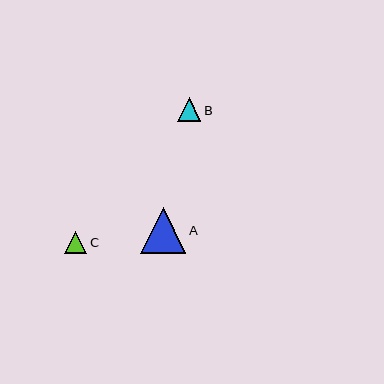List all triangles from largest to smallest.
From largest to smallest: A, B, C.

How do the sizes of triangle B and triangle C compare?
Triangle B and triangle C are approximately the same size.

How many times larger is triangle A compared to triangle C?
Triangle A is approximately 2.1 times the size of triangle C.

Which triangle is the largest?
Triangle A is the largest with a size of approximately 45 pixels.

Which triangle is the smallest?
Triangle C is the smallest with a size of approximately 22 pixels.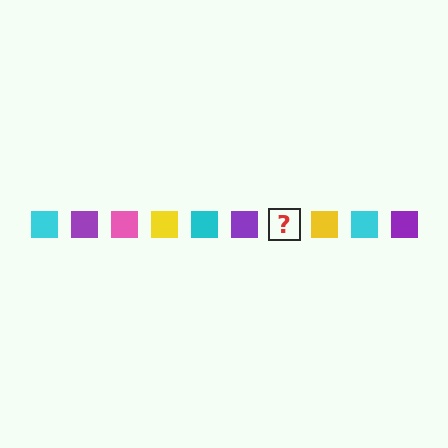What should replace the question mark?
The question mark should be replaced with a pink square.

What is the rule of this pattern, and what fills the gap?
The rule is that the pattern cycles through cyan, purple, pink, yellow squares. The gap should be filled with a pink square.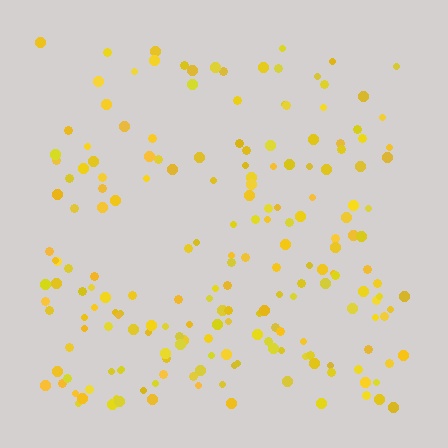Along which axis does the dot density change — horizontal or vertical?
Vertical.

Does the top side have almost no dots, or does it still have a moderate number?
Still a moderate number, just noticeably fewer than the bottom.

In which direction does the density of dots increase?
From top to bottom, with the bottom side densest.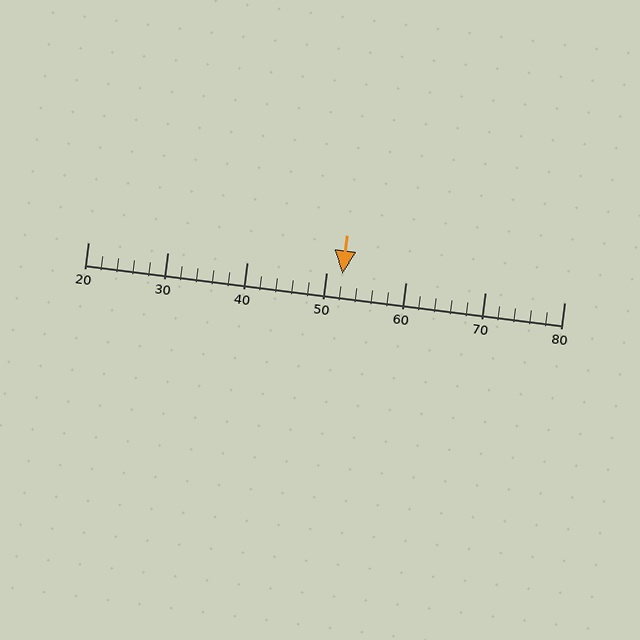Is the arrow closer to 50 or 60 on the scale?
The arrow is closer to 50.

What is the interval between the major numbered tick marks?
The major tick marks are spaced 10 units apart.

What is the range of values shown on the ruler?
The ruler shows values from 20 to 80.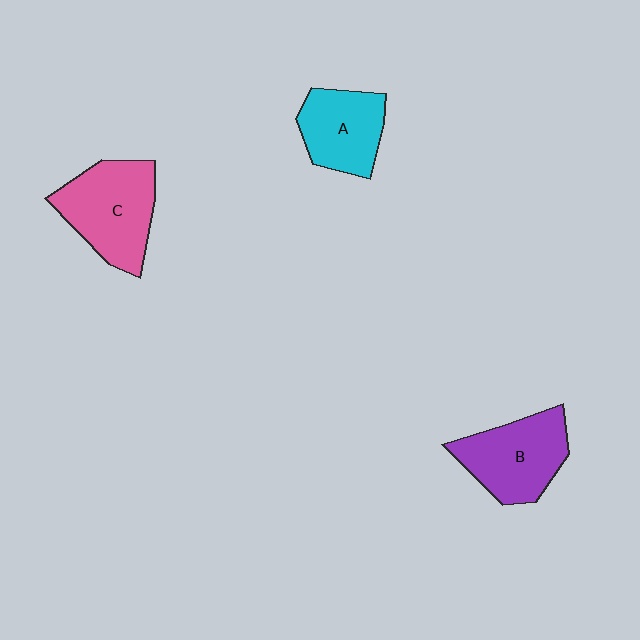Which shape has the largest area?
Shape C (pink).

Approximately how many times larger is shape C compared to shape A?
Approximately 1.3 times.